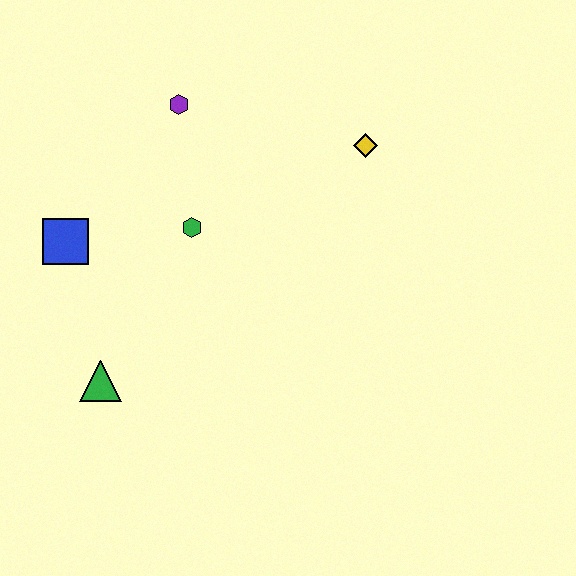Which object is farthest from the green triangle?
The yellow diamond is farthest from the green triangle.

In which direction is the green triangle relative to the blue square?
The green triangle is below the blue square.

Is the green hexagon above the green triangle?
Yes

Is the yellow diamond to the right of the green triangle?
Yes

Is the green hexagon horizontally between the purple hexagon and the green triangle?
No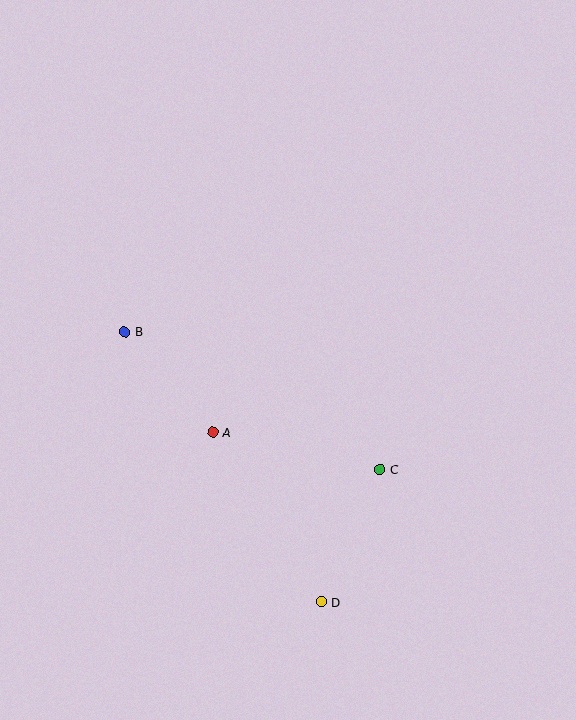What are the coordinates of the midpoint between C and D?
The midpoint between C and D is at (351, 536).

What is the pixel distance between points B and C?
The distance between B and C is 291 pixels.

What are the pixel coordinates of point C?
Point C is at (380, 470).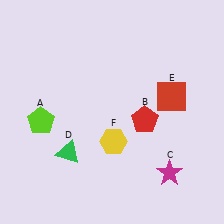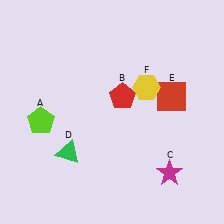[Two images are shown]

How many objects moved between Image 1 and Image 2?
2 objects moved between the two images.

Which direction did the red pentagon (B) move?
The red pentagon (B) moved up.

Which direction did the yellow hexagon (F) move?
The yellow hexagon (F) moved up.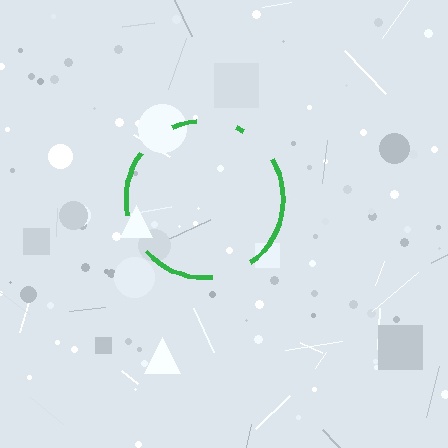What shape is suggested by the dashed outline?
The dashed outline suggests a circle.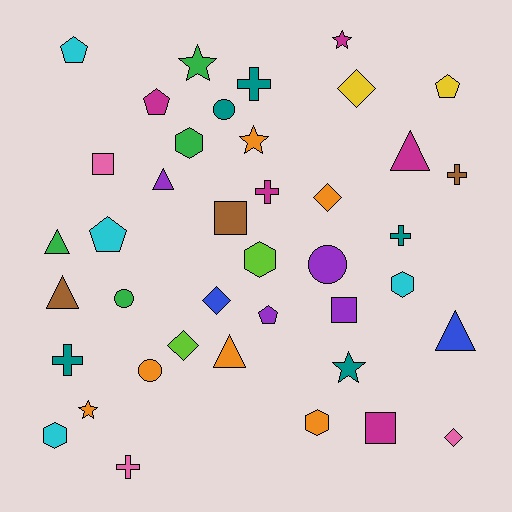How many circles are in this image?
There are 4 circles.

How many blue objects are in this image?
There are 2 blue objects.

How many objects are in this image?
There are 40 objects.